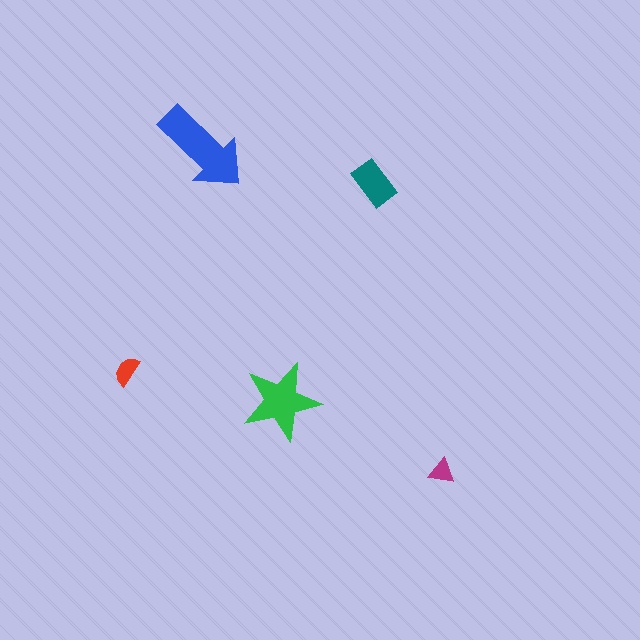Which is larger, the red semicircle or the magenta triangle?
The red semicircle.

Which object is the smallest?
The magenta triangle.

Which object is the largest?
The blue arrow.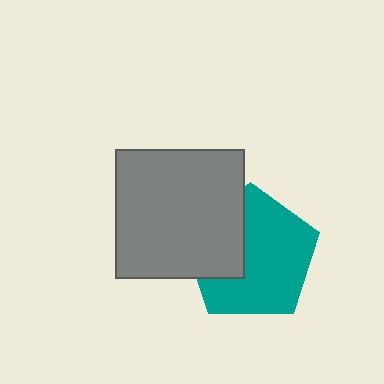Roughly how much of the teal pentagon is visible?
Most of it is visible (roughly 67%).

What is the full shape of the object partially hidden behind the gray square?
The partially hidden object is a teal pentagon.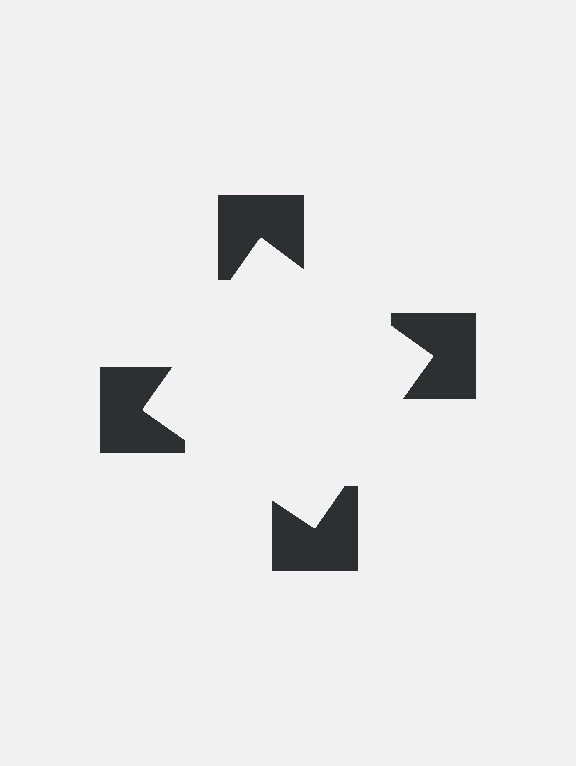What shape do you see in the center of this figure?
An illusory square — its edges are inferred from the aligned wedge cuts in the notched squares, not physically drawn.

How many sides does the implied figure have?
4 sides.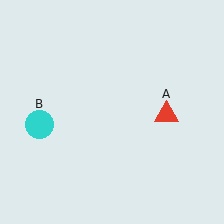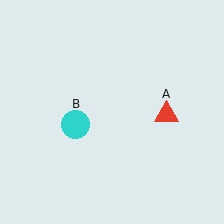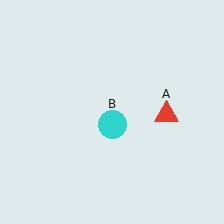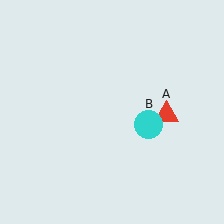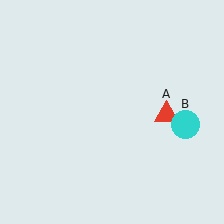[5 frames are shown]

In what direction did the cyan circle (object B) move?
The cyan circle (object B) moved right.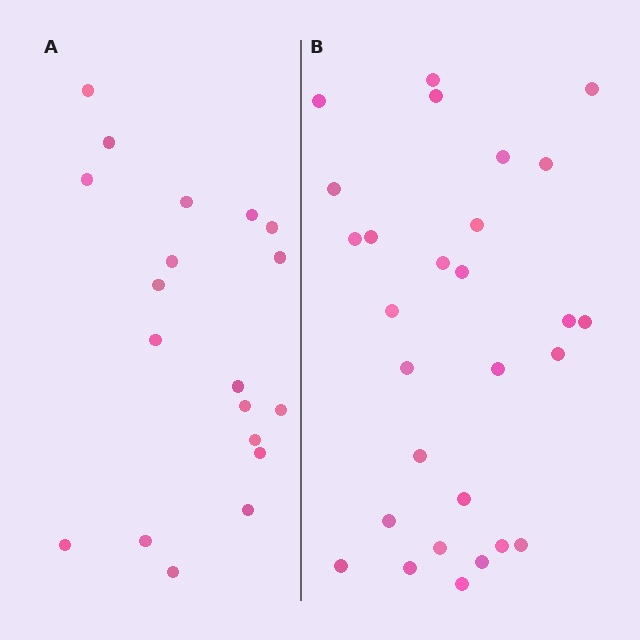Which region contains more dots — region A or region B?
Region B (the right region) has more dots.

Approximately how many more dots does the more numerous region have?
Region B has roughly 8 or so more dots than region A.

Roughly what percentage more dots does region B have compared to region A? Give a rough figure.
About 45% more.